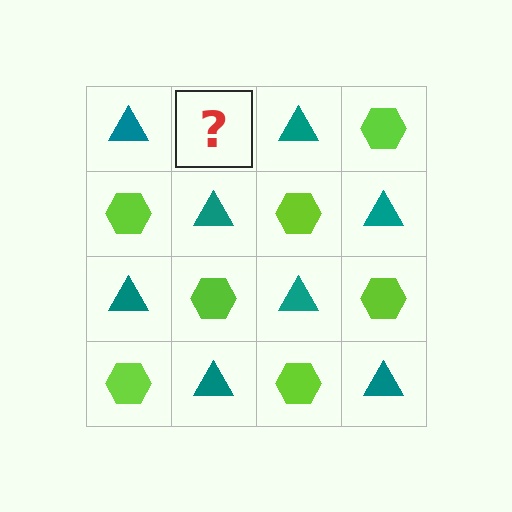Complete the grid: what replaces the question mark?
The question mark should be replaced with a lime hexagon.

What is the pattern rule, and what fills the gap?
The rule is that it alternates teal triangle and lime hexagon in a checkerboard pattern. The gap should be filled with a lime hexagon.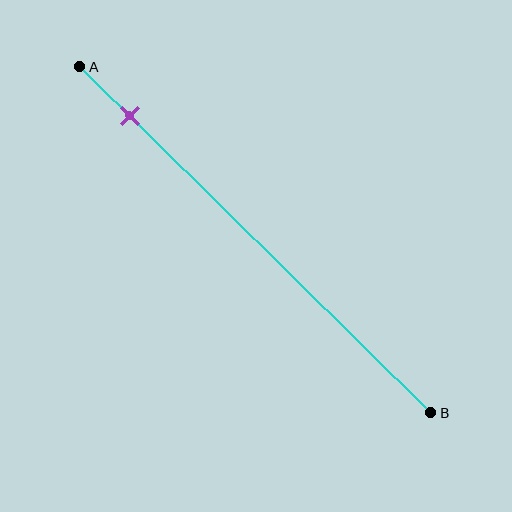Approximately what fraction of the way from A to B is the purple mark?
The purple mark is approximately 15% of the way from A to B.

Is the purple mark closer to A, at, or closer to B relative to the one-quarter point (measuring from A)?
The purple mark is closer to point A than the one-quarter point of segment AB.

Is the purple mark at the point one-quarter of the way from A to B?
No, the mark is at about 15% from A, not at the 25% one-quarter point.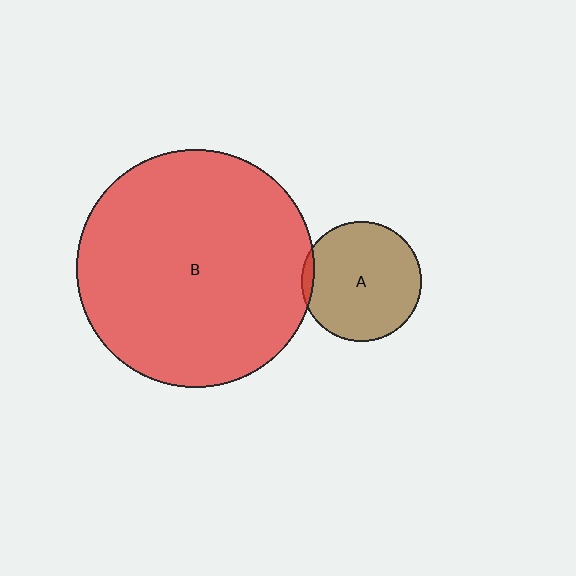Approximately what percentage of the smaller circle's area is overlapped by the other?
Approximately 5%.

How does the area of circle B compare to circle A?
Approximately 3.9 times.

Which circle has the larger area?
Circle B (red).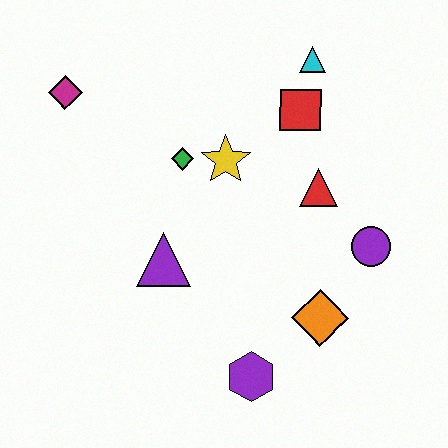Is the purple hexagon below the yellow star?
Yes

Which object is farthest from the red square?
The purple hexagon is farthest from the red square.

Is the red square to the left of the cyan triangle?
Yes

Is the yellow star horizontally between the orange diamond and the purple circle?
No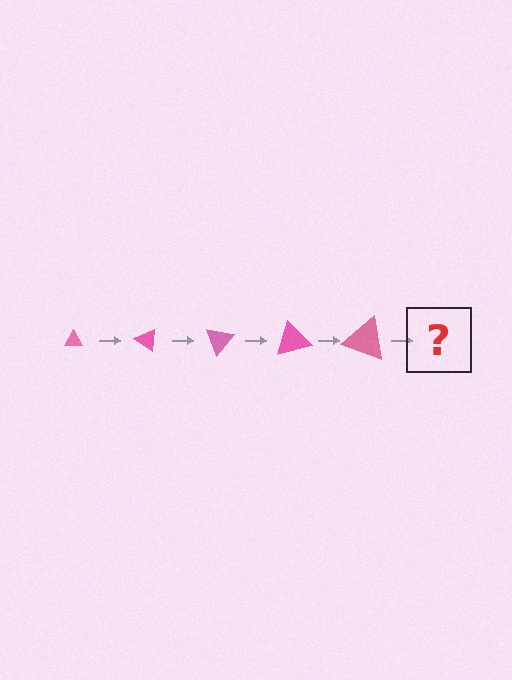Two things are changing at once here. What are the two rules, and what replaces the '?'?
The two rules are that the triangle grows larger each step and it rotates 35 degrees each step. The '?' should be a triangle, larger than the previous one and rotated 175 degrees from the start.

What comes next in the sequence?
The next element should be a triangle, larger than the previous one and rotated 175 degrees from the start.